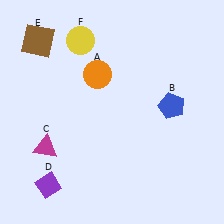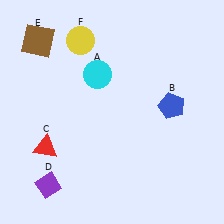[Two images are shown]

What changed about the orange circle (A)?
In Image 1, A is orange. In Image 2, it changed to cyan.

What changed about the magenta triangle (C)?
In Image 1, C is magenta. In Image 2, it changed to red.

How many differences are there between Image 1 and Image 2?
There are 2 differences between the two images.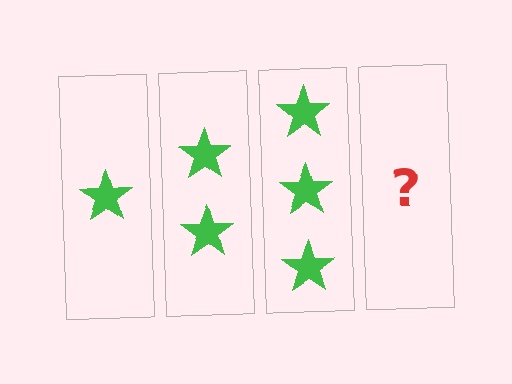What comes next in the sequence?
The next element should be 4 stars.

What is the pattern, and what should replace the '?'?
The pattern is that each step adds one more star. The '?' should be 4 stars.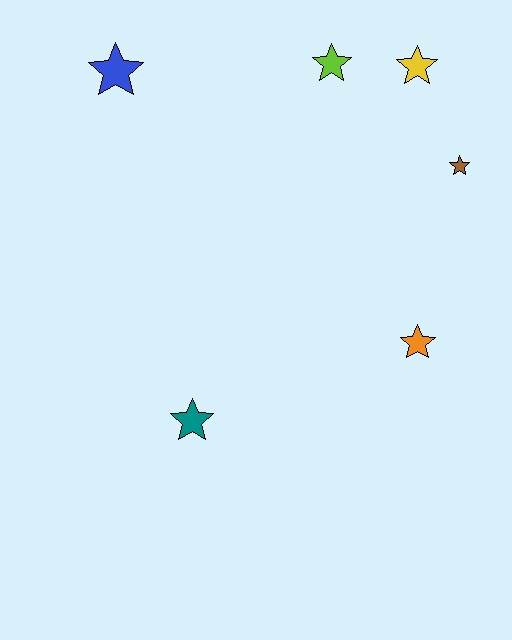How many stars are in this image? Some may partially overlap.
There are 6 stars.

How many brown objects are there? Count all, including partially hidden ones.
There is 1 brown object.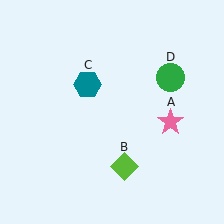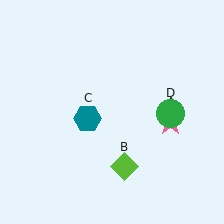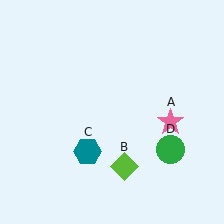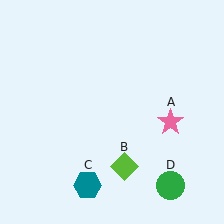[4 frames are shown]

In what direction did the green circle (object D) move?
The green circle (object D) moved down.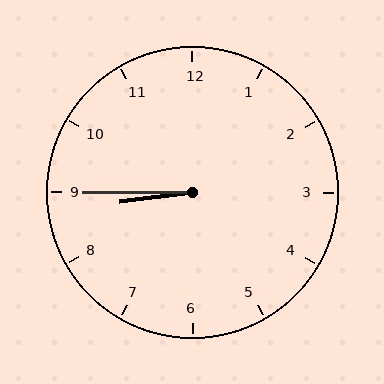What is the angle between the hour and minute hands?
Approximately 8 degrees.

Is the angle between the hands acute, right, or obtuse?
It is acute.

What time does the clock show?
8:45.